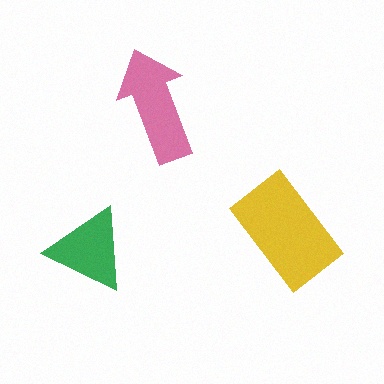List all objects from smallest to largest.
The green triangle, the pink arrow, the yellow rectangle.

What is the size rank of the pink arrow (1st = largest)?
2nd.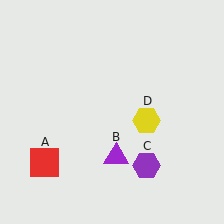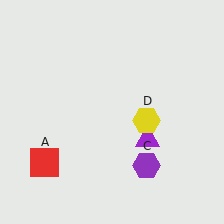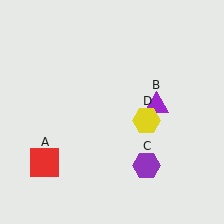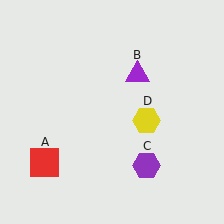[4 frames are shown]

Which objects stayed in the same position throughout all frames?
Red square (object A) and purple hexagon (object C) and yellow hexagon (object D) remained stationary.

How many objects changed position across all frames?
1 object changed position: purple triangle (object B).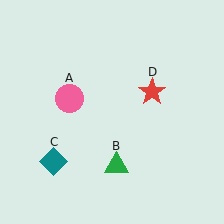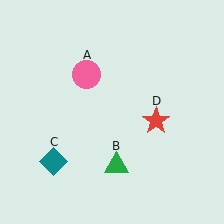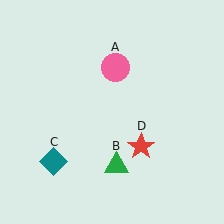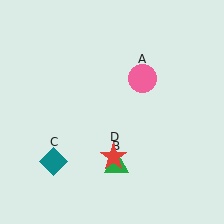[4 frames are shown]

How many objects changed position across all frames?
2 objects changed position: pink circle (object A), red star (object D).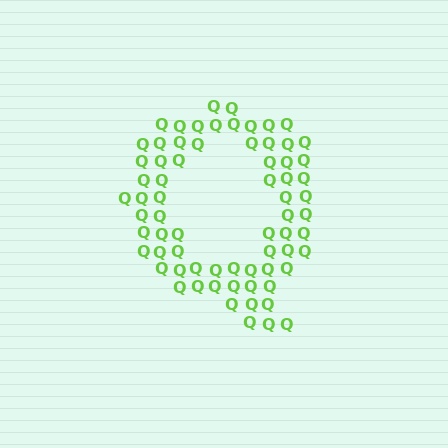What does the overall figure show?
The overall figure shows the letter Q.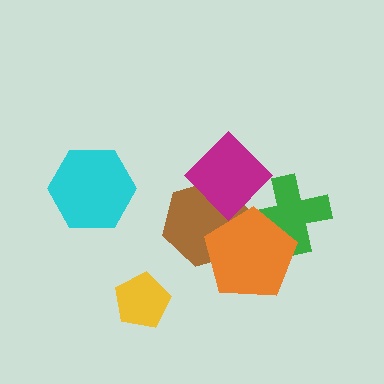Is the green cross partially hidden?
Yes, it is partially covered by another shape.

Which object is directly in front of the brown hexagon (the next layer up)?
The orange pentagon is directly in front of the brown hexagon.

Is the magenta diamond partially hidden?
No, no other shape covers it.